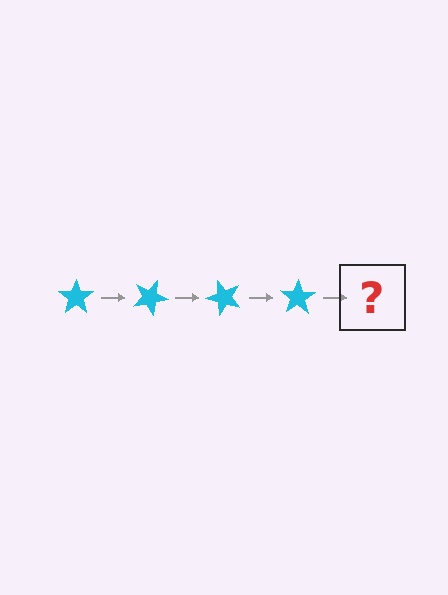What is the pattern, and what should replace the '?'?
The pattern is that the star rotates 25 degrees each step. The '?' should be a cyan star rotated 100 degrees.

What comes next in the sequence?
The next element should be a cyan star rotated 100 degrees.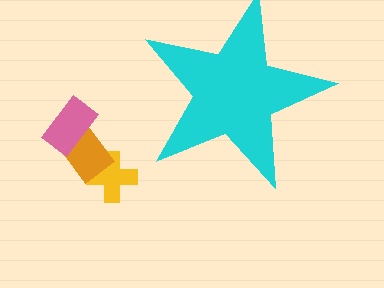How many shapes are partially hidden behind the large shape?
0 shapes are partially hidden.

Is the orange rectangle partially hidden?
No, the orange rectangle is fully visible.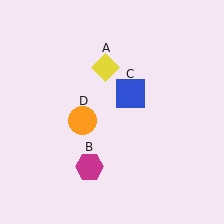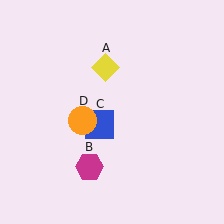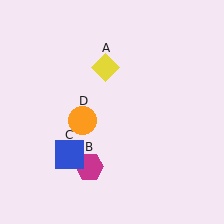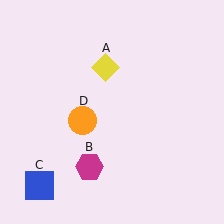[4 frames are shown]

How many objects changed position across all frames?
1 object changed position: blue square (object C).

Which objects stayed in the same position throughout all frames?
Yellow diamond (object A) and magenta hexagon (object B) and orange circle (object D) remained stationary.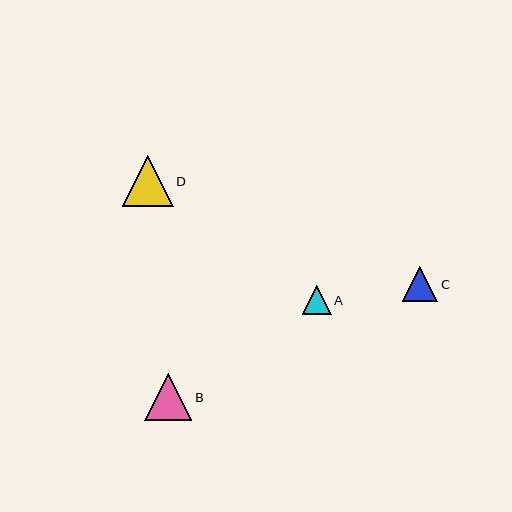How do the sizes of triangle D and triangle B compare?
Triangle D and triangle B are approximately the same size.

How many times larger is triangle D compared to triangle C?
Triangle D is approximately 1.4 times the size of triangle C.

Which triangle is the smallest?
Triangle A is the smallest with a size of approximately 29 pixels.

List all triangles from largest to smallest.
From largest to smallest: D, B, C, A.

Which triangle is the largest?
Triangle D is the largest with a size of approximately 51 pixels.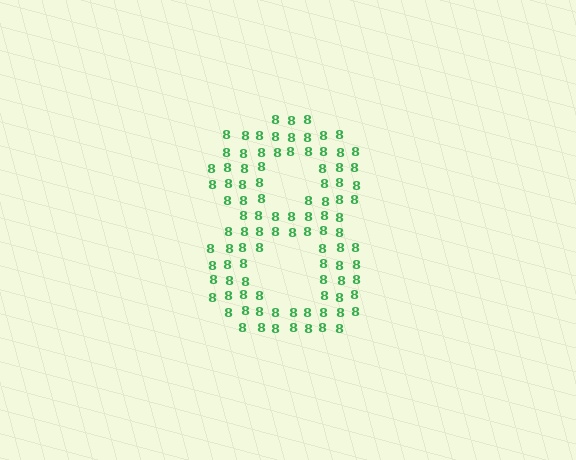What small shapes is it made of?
It is made of small digit 8's.